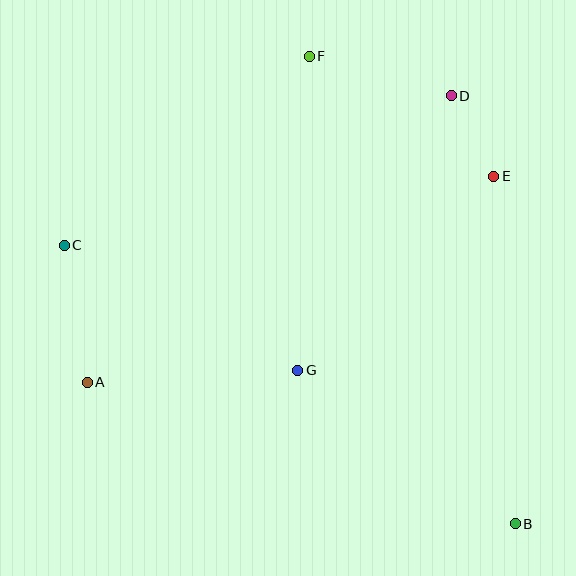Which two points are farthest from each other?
Points B and C are farthest from each other.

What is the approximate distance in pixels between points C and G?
The distance between C and G is approximately 265 pixels.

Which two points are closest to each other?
Points D and E are closest to each other.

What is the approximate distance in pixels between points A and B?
The distance between A and B is approximately 450 pixels.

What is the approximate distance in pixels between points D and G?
The distance between D and G is approximately 314 pixels.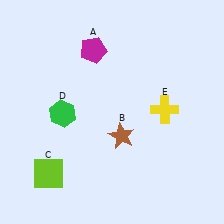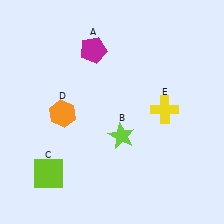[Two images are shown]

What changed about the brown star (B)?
In Image 1, B is brown. In Image 2, it changed to lime.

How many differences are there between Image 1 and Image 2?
There are 2 differences between the two images.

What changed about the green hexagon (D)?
In Image 1, D is green. In Image 2, it changed to orange.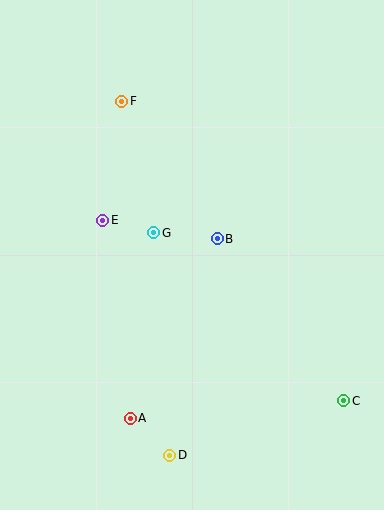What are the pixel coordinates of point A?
Point A is at (130, 418).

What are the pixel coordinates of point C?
Point C is at (344, 401).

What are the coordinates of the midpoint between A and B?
The midpoint between A and B is at (174, 329).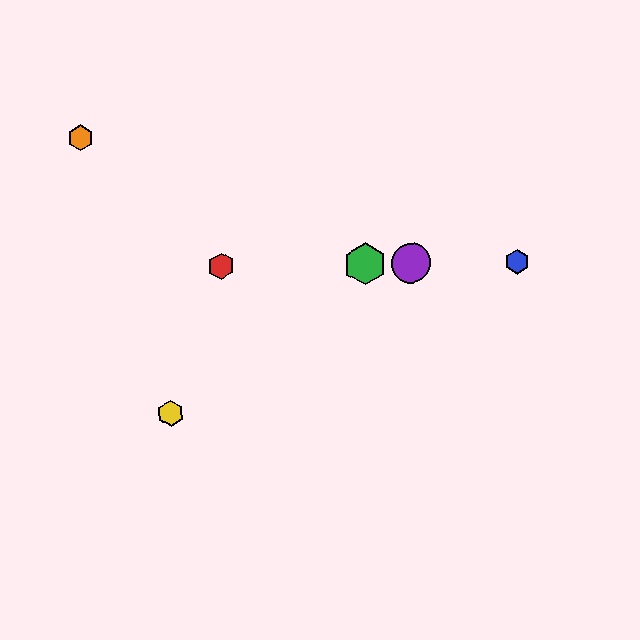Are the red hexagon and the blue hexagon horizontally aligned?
Yes, both are at y≈266.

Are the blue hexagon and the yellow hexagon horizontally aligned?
No, the blue hexagon is at y≈261 and the yellow hexagon is at y≈414.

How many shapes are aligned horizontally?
4 shapes (the red hexagon, the blue hexagon, the green hexagon, the purple circle) are aligned horizontally.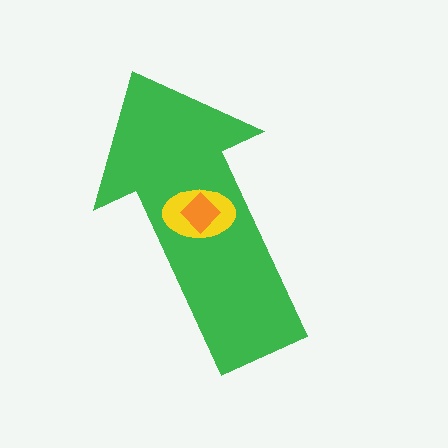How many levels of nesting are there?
3.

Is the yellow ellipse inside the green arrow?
Yes.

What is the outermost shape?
The green arrow.